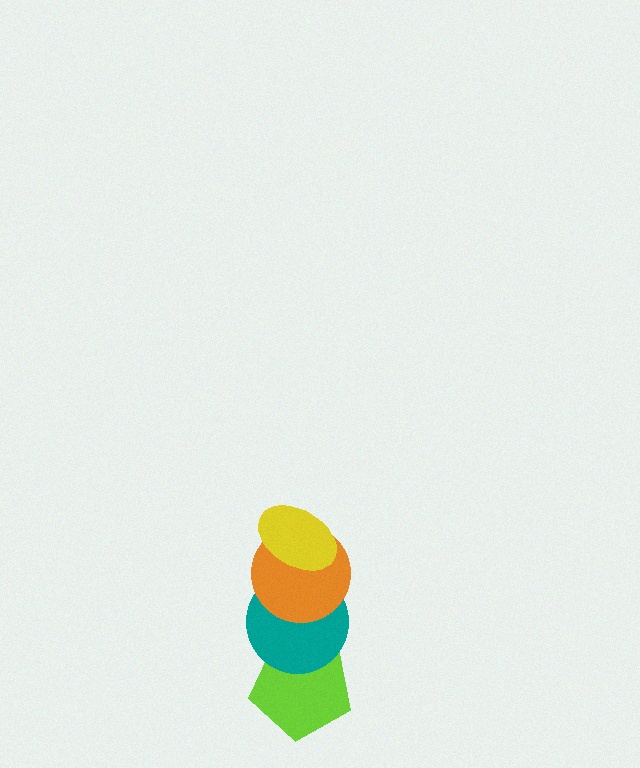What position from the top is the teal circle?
The teal circle is 3rd from the top.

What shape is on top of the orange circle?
The yellow ellipse is on top of the orange circle.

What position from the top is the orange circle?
The orange circle is 2nd from the top.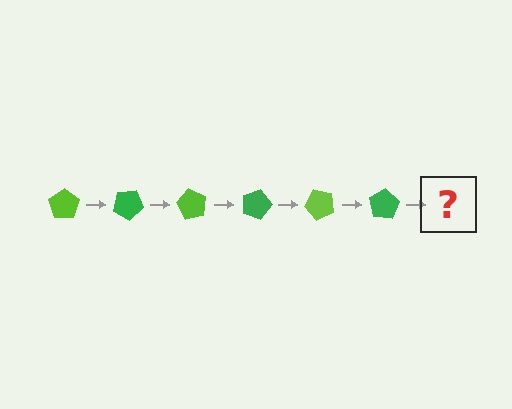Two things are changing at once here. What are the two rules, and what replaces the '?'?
The two rules are that it rotates 30 degrees each step and the color cycles through lime and green. The '?' should be a lime pentagon, rotated 180 degrees from the start.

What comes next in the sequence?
The next element should be a lime pentagon, rotated 180 degrees from the start.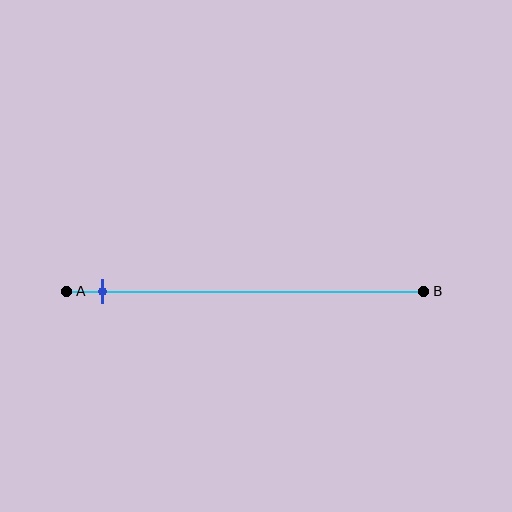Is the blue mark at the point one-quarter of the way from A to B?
No, the mark is at about 10% from A, not at the 25% one-quarter point.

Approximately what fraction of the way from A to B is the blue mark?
The blue mark is approximately 10% of the way from A to B.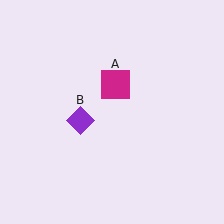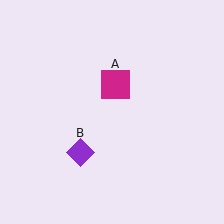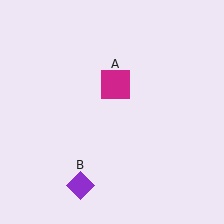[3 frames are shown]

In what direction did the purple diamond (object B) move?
The purple diamond (object B) moved down.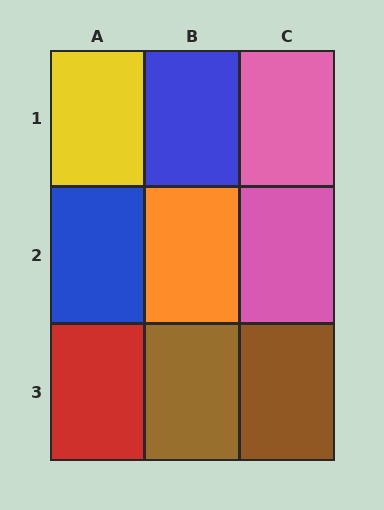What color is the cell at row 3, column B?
Brown.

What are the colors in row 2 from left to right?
Blue, orange, pink.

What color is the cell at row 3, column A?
Red.